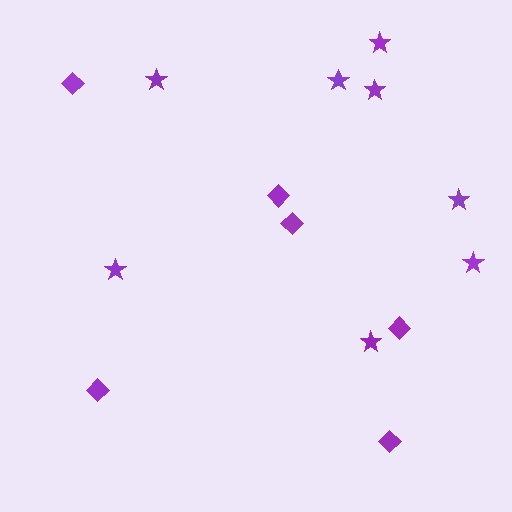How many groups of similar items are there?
There are 2 groups: one group of stars (8) and one group of diamonds (6).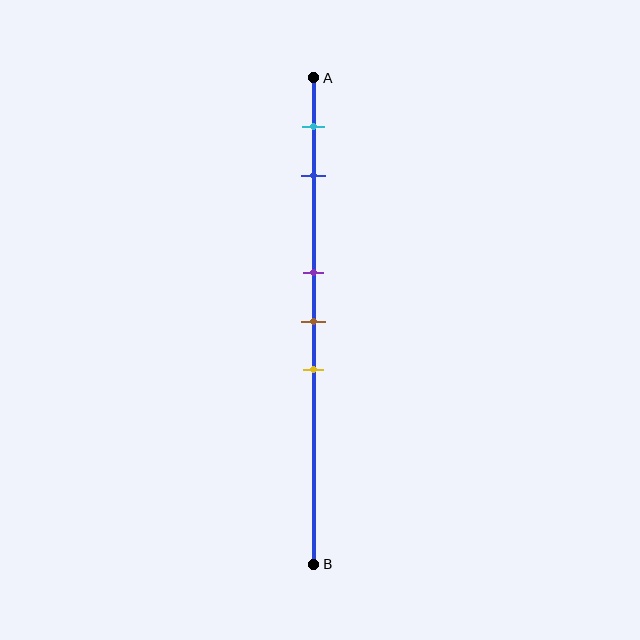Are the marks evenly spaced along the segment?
No, the marks are not evenly spaced.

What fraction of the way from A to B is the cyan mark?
The cyan mark is approximately 10% (0.1) of the way from A to B.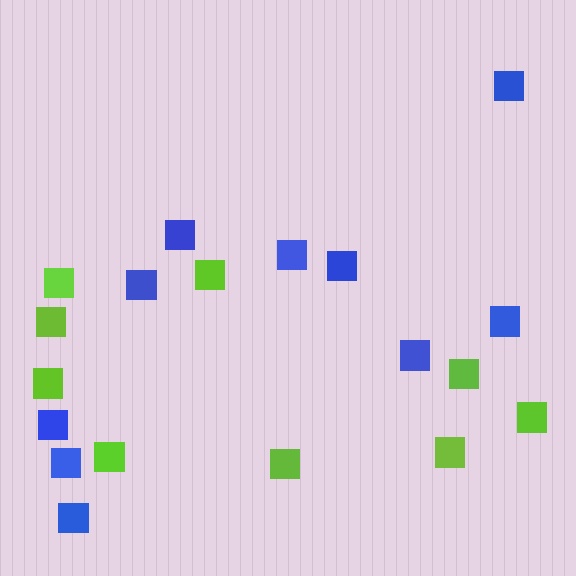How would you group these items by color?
There are 2 groups: one group of blue squares (10) and one group of lime squares (9).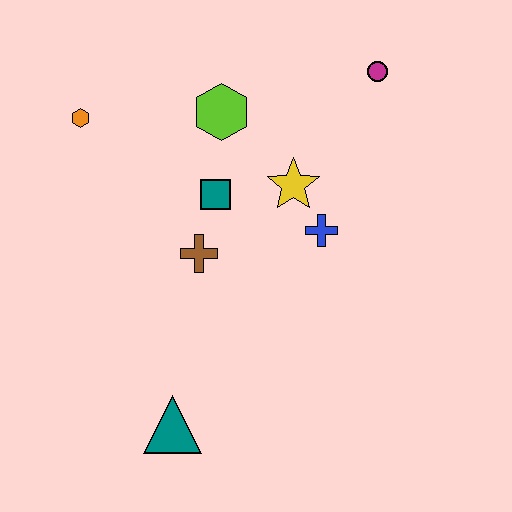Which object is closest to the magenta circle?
The yellow star is closest to the magenta circle.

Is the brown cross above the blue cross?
No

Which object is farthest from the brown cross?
The magenta circle is farthest from the brown cross.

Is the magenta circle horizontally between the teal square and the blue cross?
No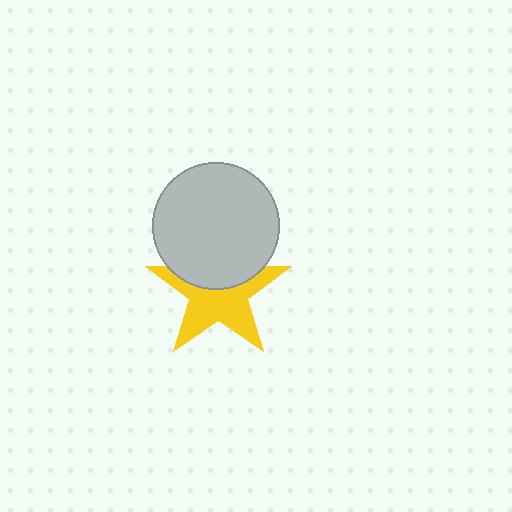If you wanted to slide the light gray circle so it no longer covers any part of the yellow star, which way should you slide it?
Slide it up — that is the most direct way to separate the two shapes.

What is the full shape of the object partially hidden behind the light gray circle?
The partially hidden object is a yellow star.